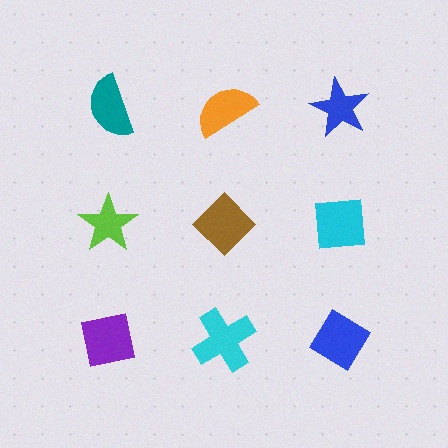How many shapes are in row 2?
3 shapes.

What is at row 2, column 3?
A cyan square.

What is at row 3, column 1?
A purple square.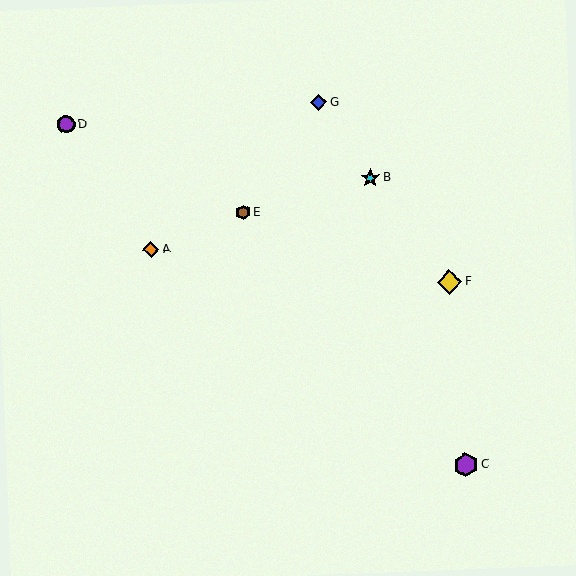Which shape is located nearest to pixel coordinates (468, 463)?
The purple hexagon (labeled C) at (466, 465) is nearest to that location.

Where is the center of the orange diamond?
The center of the orange diamond is at (151, 250).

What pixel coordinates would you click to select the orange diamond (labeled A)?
Click at (151, 250) to select the orange diamond A.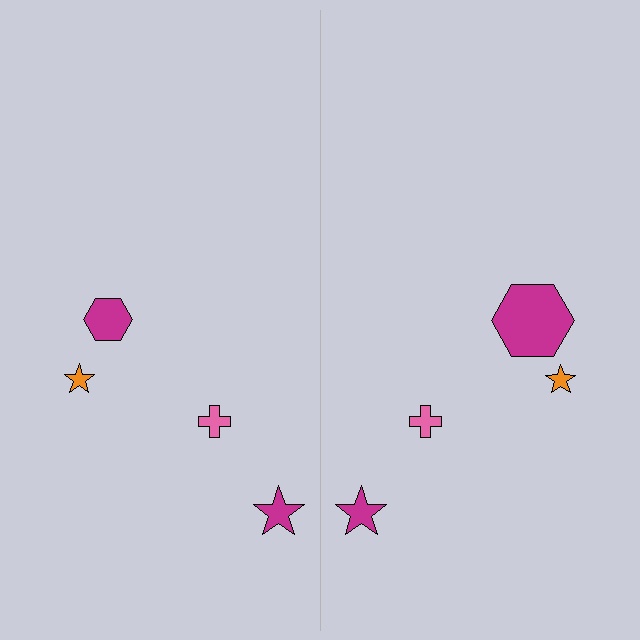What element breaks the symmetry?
The magenta hexagon on the right side has a different size than its mirror counterpart.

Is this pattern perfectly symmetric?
No, the pattern is not perfectly symmetric. The magenta hexagon on the right side has a different size than its mirror counterpart.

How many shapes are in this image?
There are 8 shapes in this image.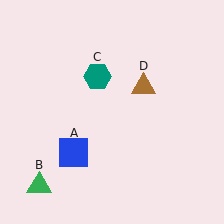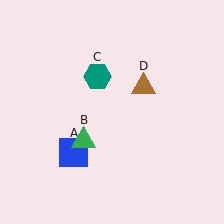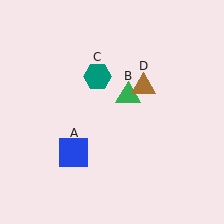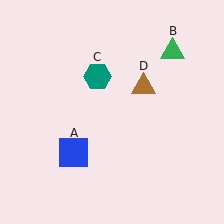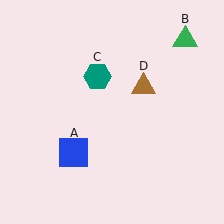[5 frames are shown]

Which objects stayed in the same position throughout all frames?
Blue square (object A) and teal hexagon (object C) and brown triangle (object D) remained stationary.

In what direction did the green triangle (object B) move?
The green triangle (object B) moved up and to the right.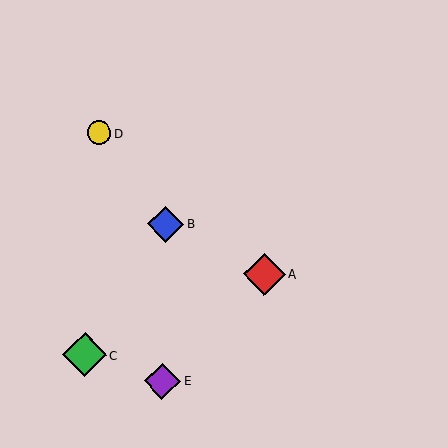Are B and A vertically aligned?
No, B is at x≈166 and A is at x≈265.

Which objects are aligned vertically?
Objects B, E are aligned vertically.